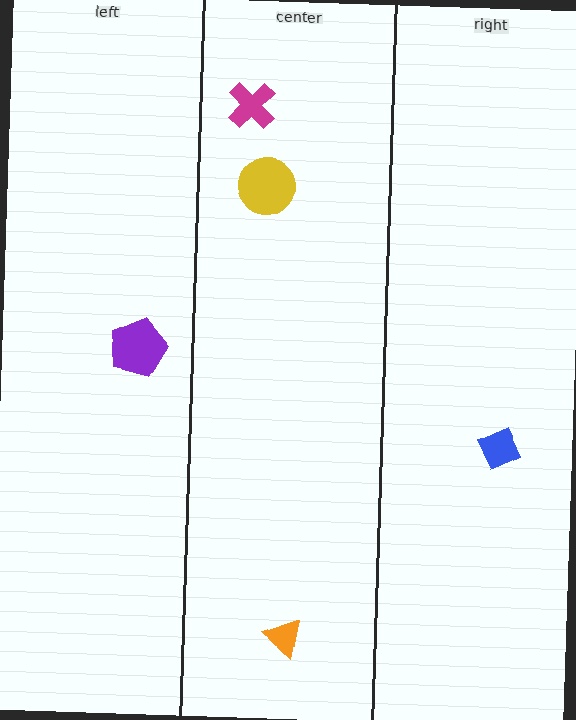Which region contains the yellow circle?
The center region.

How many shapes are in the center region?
3.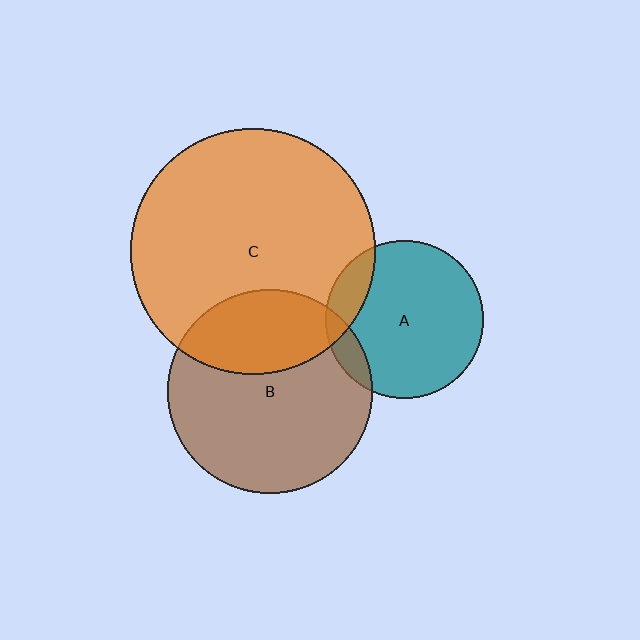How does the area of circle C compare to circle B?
Approximately 1.4 times.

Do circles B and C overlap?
Yes.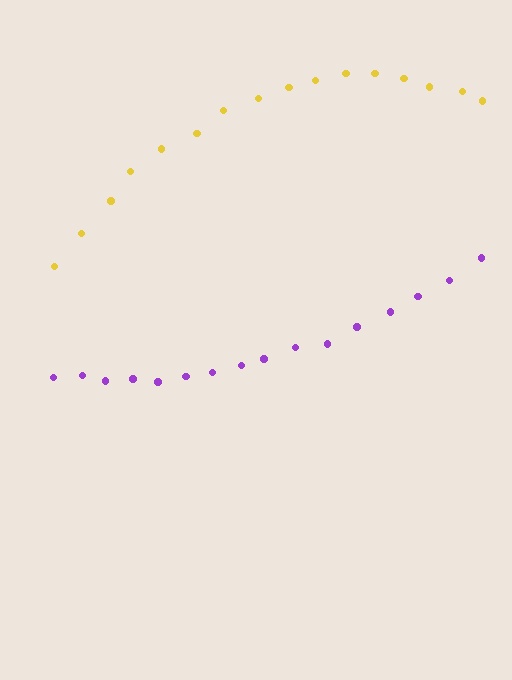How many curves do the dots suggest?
There are 2 distinct paths.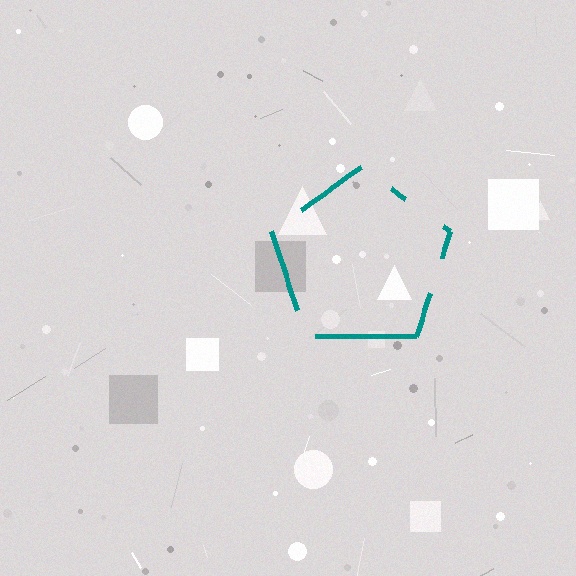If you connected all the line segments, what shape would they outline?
They would outline a pentagon.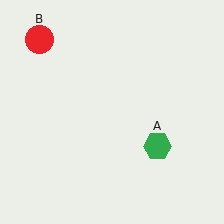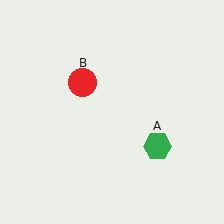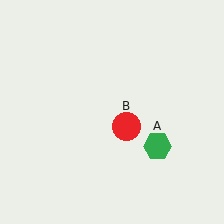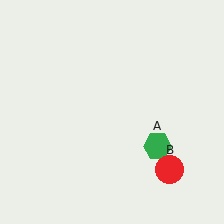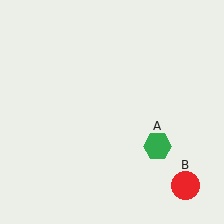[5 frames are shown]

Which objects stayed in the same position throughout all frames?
Green hexagon (object A) remained stationary.